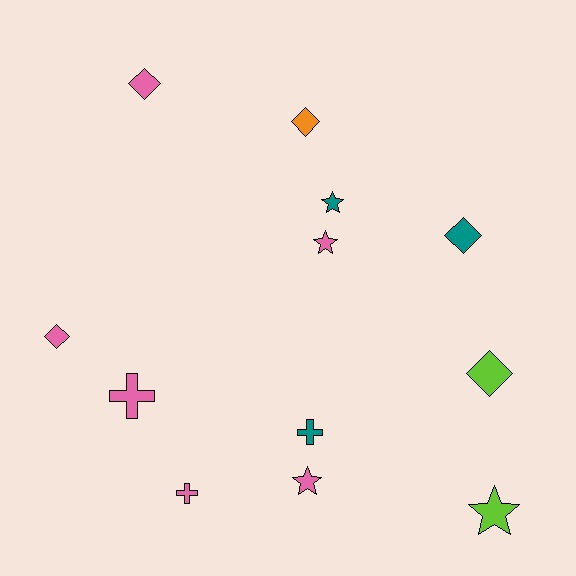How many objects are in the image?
There are 12 objects.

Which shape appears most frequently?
Diamond, with 5 objects.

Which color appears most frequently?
Pink, with 6 objects.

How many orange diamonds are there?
There is 1 orange diamond.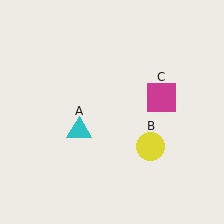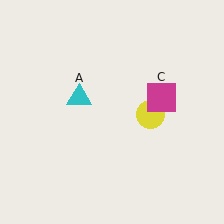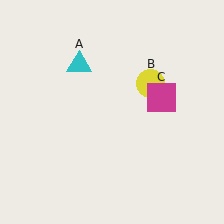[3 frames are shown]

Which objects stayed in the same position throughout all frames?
Magenta square (object C) remained stationary.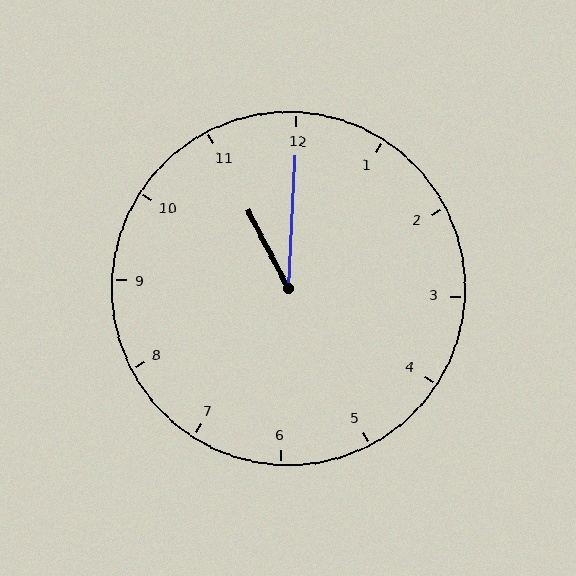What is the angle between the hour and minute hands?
Approximately 30 degrees.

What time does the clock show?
11:00.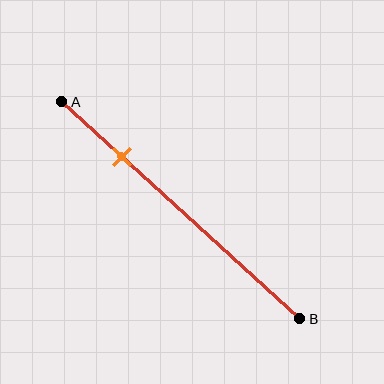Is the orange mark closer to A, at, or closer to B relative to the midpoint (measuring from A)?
The orange mark is closer to point A than the midpoint of segment AB.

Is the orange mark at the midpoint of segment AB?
No, the mark is at about 25% from A, not at the 50% midpoint.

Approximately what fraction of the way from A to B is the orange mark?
The orange mark is approximately 25% of the way from A to B.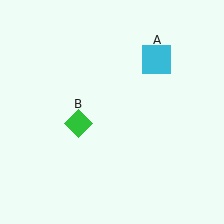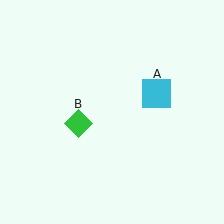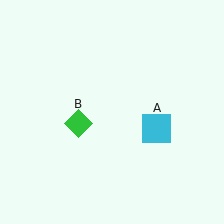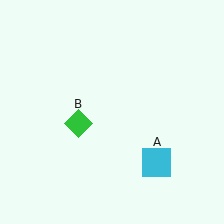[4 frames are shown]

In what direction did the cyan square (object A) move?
The cyan square (object A) moved down.